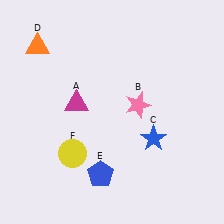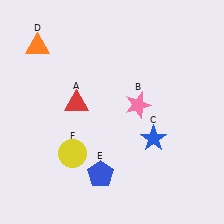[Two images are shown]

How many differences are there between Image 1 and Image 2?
There is 1 difference between the two images.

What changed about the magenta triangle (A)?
In Image 1, A is magenta. In Image 2, it changed to red.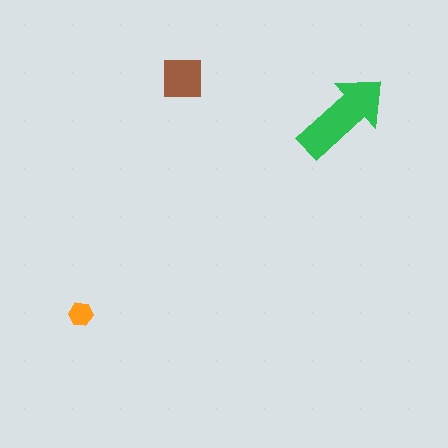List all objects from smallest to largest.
The orange hexagon, the brown square, the green arrow.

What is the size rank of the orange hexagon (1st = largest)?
3rd.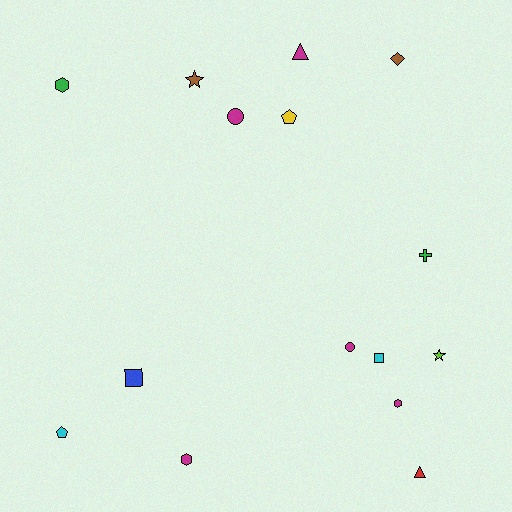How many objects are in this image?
There are 15 objects.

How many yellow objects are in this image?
There is 1 yellow object.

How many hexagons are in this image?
There are 3 hexagons.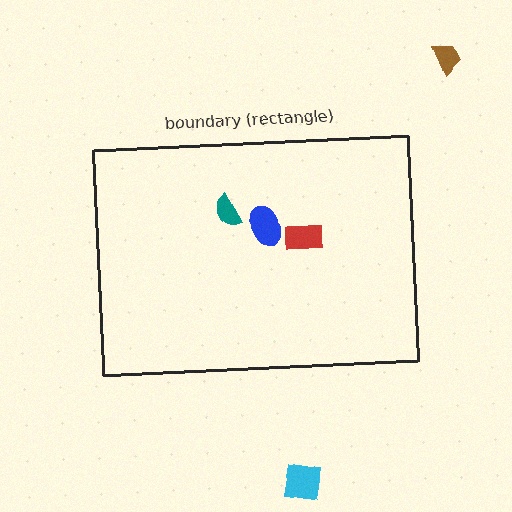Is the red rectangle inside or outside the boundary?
Inside.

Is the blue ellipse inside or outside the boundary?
Inside.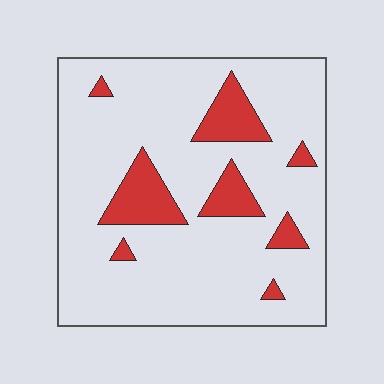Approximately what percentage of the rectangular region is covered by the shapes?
Approximately 15%.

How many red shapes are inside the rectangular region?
8.